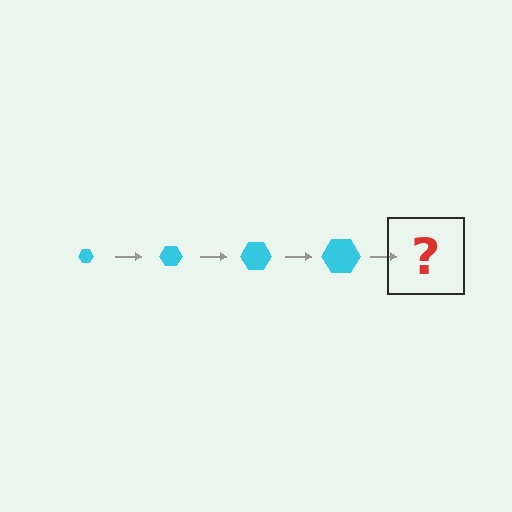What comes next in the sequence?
The next element should be a cyan hexagon, larger than the previous one.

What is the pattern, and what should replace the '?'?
The pattern is that the hexagon gets progressively larger each step. The '?' should be a cyan hexagon, larger than the previous one.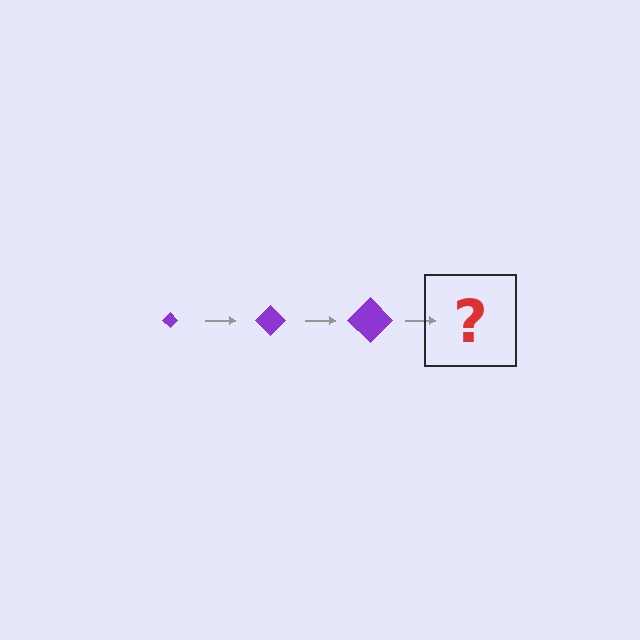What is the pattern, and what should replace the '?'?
The pattern is that the diamond gets progressively larger each step. The '?' should be a purple diamond, larger than the previous one.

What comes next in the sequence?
The next element should be a purple diamond, larger than the previous one.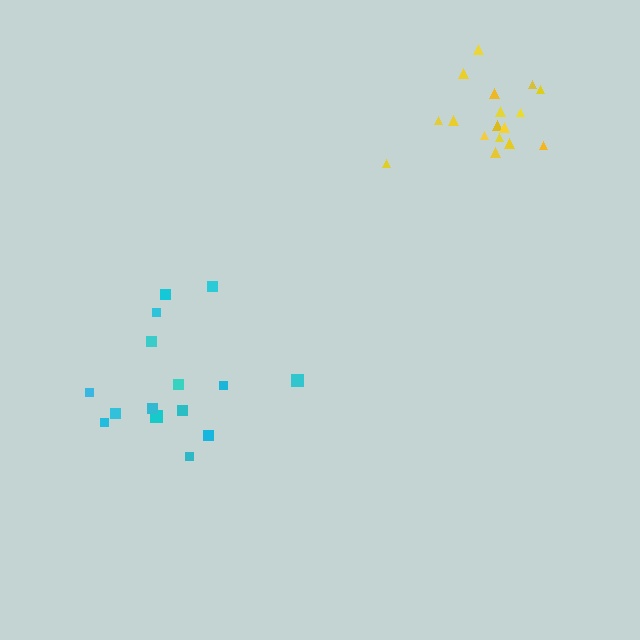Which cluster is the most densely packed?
Yellow.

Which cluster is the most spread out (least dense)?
Cyan.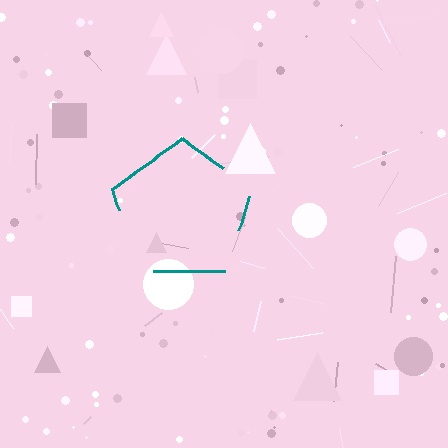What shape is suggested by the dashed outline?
The dashed outline suggests a pentagon.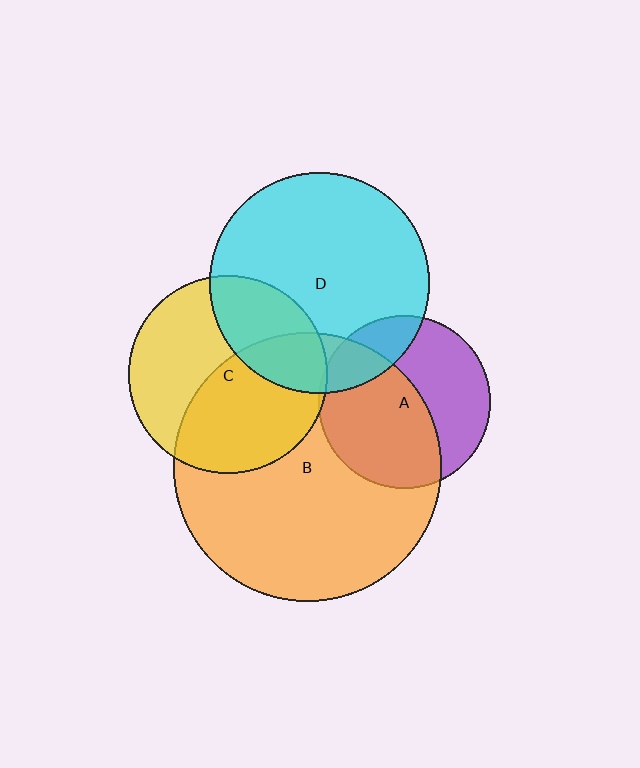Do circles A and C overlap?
Yes.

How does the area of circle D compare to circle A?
Approximately 1.6 times.